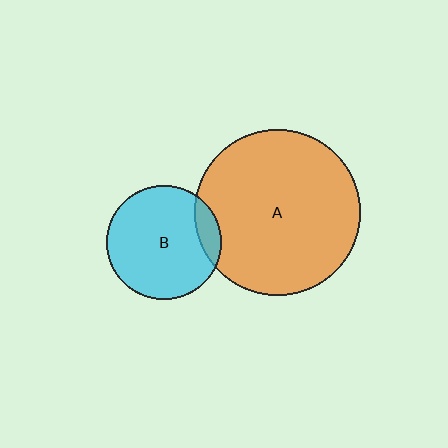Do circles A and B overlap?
Yes.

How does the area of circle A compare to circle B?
Approximately 2.1 times.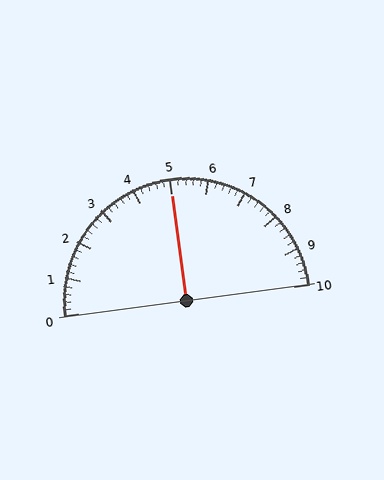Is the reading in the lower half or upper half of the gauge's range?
The reading is in the upper half of the range (0 to 10).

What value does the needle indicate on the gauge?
The needle indicates approximately 5.0.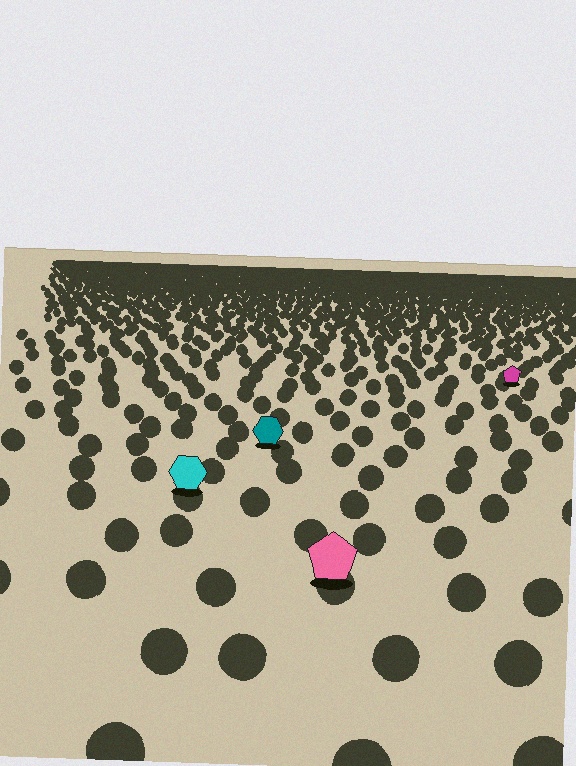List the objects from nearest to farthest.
From nearest to farthest: the pink pentagon, the cyan hexagon, the teal hexagon, the magenta pentagon.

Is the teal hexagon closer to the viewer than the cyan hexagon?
No. The cyan hexagon is closer — you can tell from the texture gradient: the ground texture is coarser near it.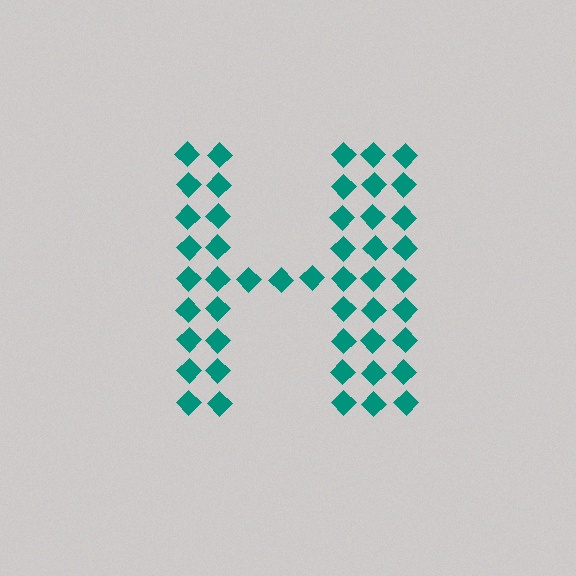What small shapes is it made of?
It is made of small diamonds.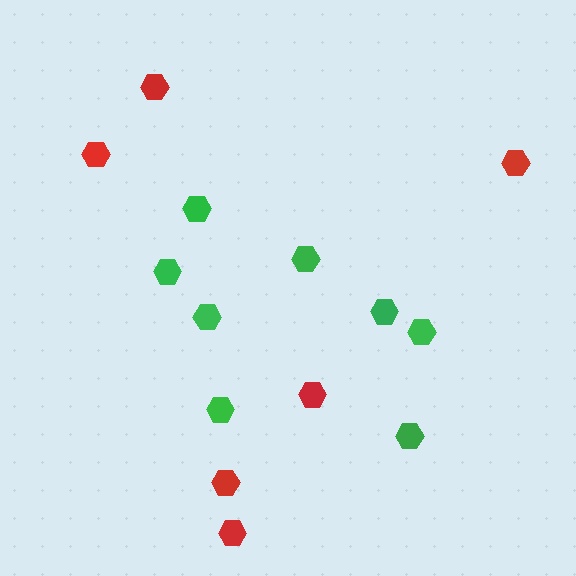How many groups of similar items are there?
There are 2 groups: one group of green hexagons (8) and one group of red hexagons (6).